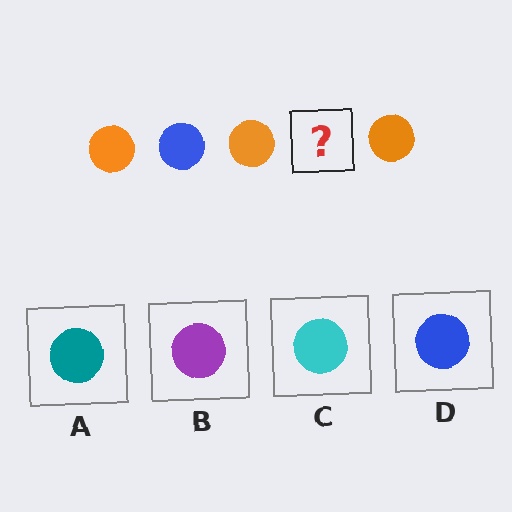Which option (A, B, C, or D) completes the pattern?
D.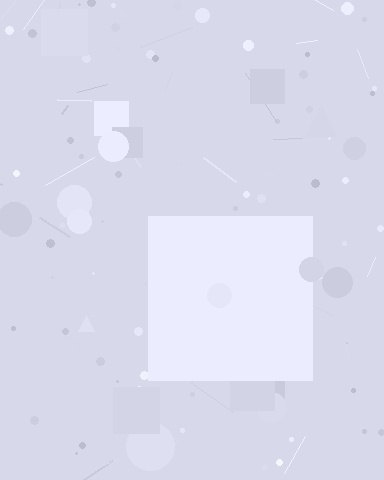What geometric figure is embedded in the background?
A square is embedded in the background.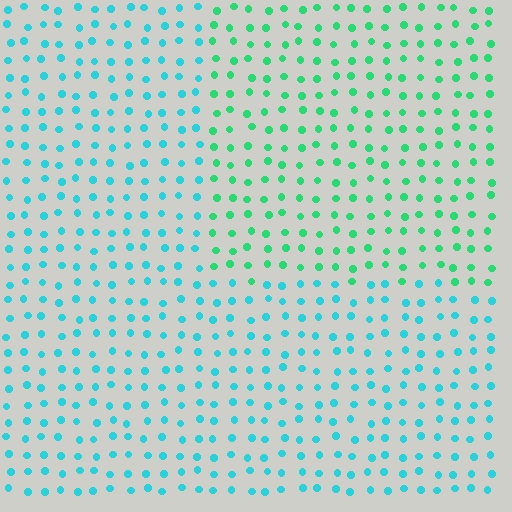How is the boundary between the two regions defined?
The boundary is defined purely by a slight shift in hue (about 38 degrees). Spacing, size, and orientation are identical on both sides.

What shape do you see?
I see a rectangle.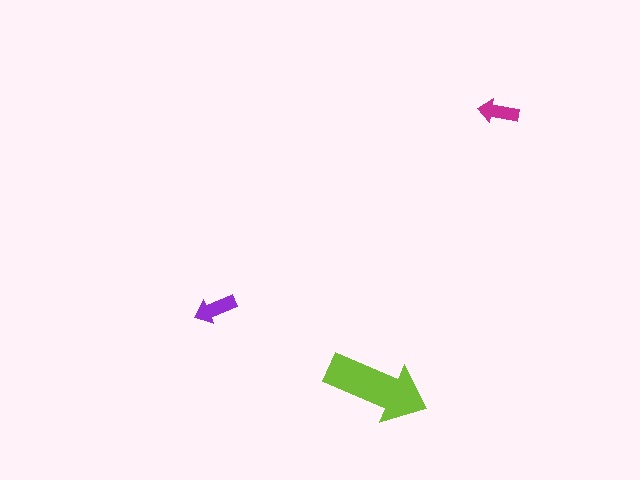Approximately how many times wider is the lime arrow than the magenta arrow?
About 2.5 times wider.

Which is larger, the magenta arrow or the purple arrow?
The purple one.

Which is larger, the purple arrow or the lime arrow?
The lime one.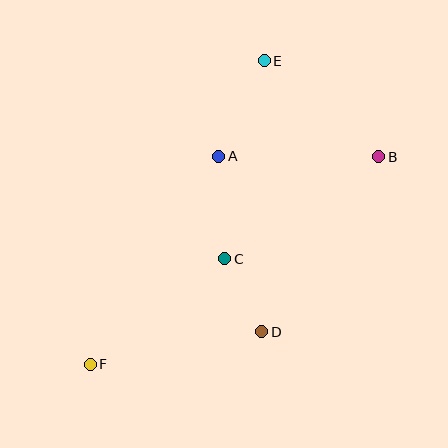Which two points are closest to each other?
Points C and D are closest to each other.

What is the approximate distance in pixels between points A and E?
The distance between A and E is approximately 106 pixels.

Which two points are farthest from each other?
Points B and F are farthest from each other.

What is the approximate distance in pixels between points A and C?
The distance between A and C is approximately 103 pixels.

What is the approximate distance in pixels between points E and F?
The distance between E and F is approximately 350 pixels.